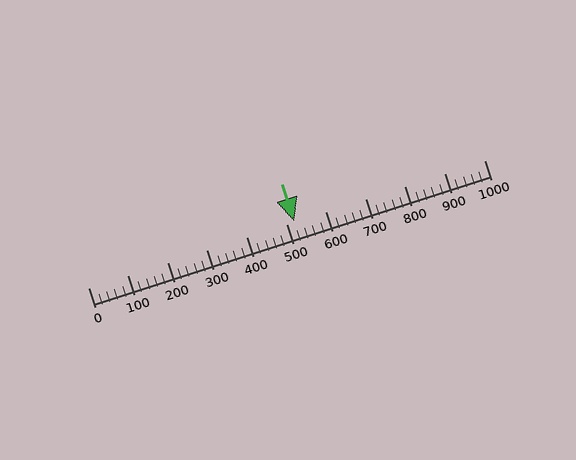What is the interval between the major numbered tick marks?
The major tick marks are spaced 100 units apart.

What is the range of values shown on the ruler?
The ruler shows values from 0 to 1000.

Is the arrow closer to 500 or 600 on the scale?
The arrow is closer to 500.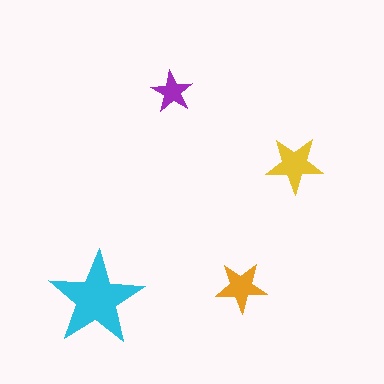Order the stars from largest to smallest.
the cyan one, the yellow one, the orange one, the purple one.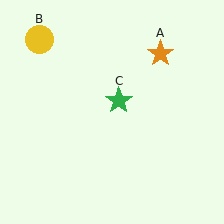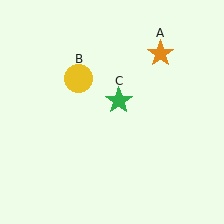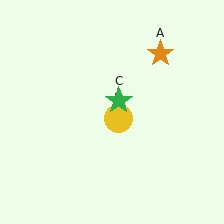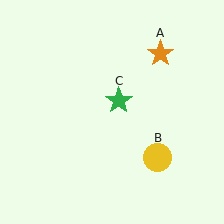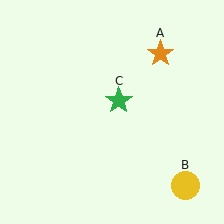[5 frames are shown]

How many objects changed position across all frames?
1 object changed position: yellow circle (object B).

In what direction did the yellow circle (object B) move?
The yellow circle (object B) moved down and to the right.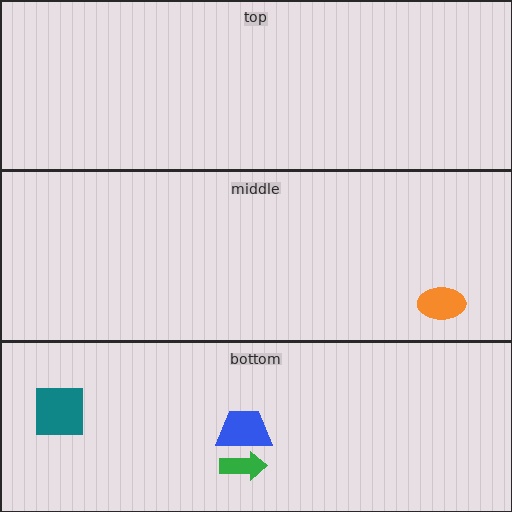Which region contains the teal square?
The bottom region.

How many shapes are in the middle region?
1.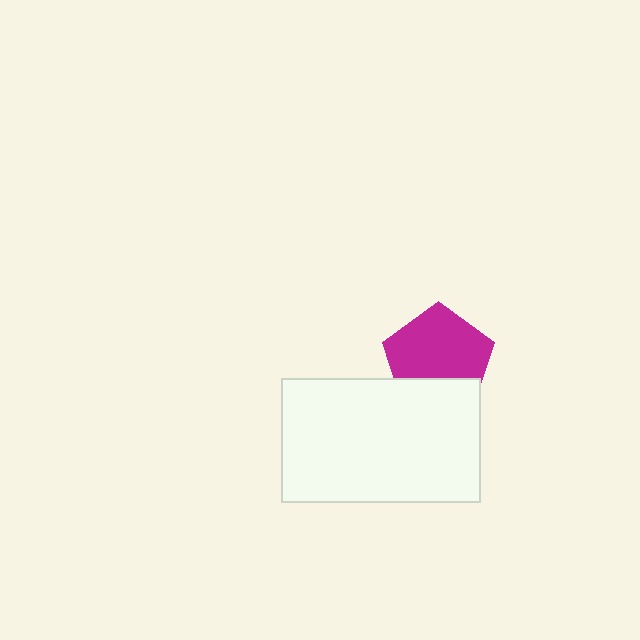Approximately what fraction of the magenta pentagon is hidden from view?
Roughly 30% of the magenta pentagon is hidden behind the white rectangle.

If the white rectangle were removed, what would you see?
You would see the complete magenta pentagon.